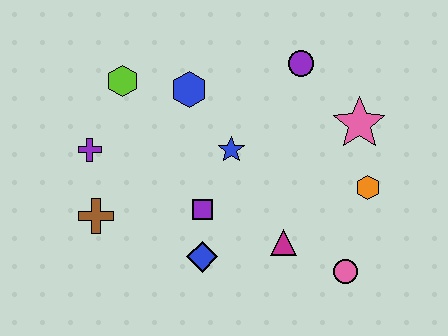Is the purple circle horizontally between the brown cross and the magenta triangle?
No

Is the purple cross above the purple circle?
No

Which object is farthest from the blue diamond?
The purple circle is farthest from the blue diamond.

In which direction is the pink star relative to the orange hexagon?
The pink star is above the orange hexagon.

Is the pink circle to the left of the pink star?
Yes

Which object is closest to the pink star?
The orange hexagon is closest to the pink star.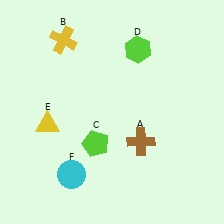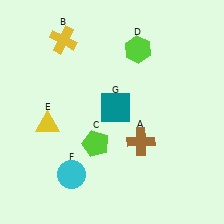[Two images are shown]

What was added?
A teal square (G) was added in Image 2.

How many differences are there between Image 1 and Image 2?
There is 1 difference between the two images.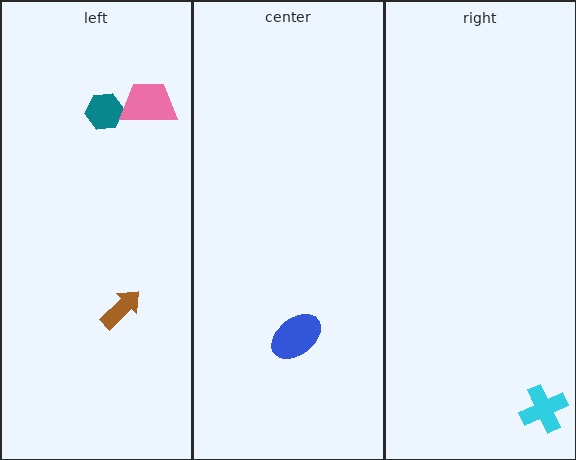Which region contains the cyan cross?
The right region.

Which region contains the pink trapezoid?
The left region.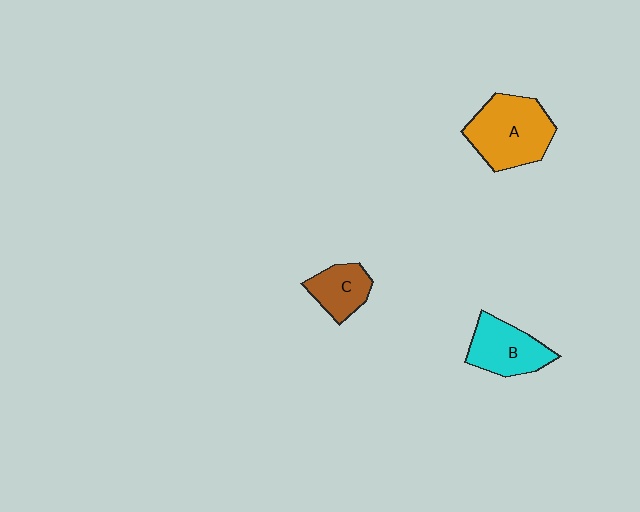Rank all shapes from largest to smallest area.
From largest to smallest: A (orange), B (cyan), C (brown).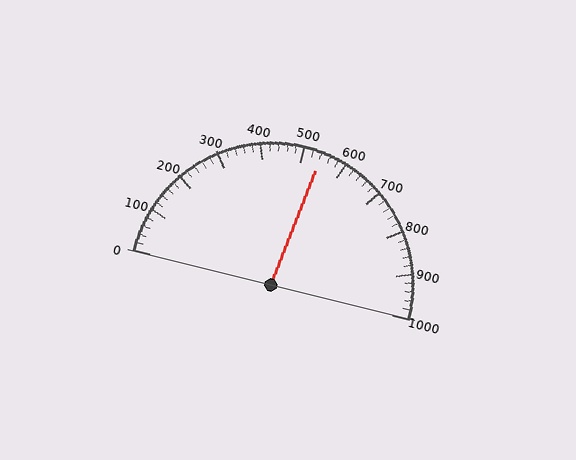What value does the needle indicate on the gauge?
The needle indicates approximately 540.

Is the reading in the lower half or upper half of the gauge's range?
The reading is in the upper half of the range (0 to 1000).